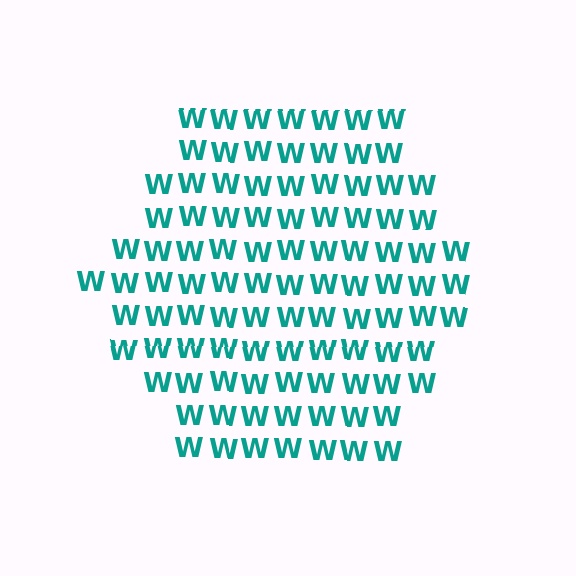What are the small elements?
The small elements are letter W's.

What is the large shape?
The large shape is a hexagon.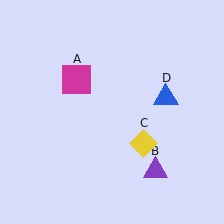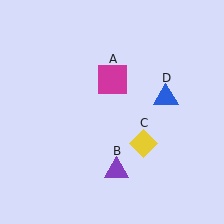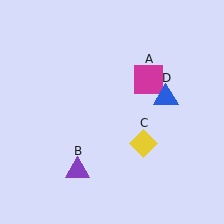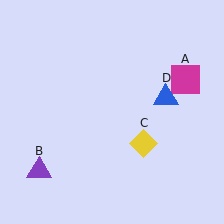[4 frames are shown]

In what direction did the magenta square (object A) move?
The magenta square (object A) moved right.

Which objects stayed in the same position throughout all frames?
Yellow diamond (object C) and blue triangle (object D) remained stationary.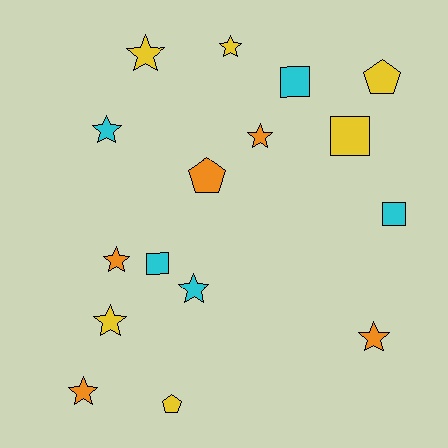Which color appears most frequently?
Yellow, with 6 objects.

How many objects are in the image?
There are 16 objects.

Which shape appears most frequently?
Star, with 9 objects.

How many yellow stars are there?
There are 3 yellow stars.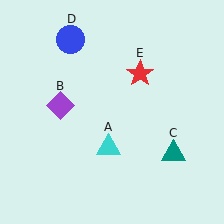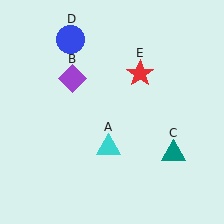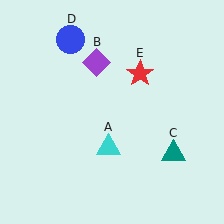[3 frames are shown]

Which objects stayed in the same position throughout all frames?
Cyan triangle (object A) and teal triangle (object C) and blue circle (object D) and red star (object E) remained stationary.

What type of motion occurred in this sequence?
The purple diamond (object B) rotated clockwise around the center of the scene.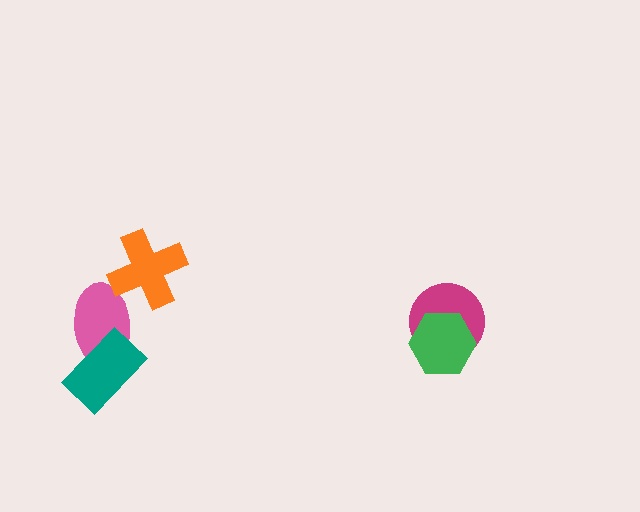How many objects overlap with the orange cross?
1 object overlaps with the orange cross.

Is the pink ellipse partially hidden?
Yes, it is partially covered by another shape.